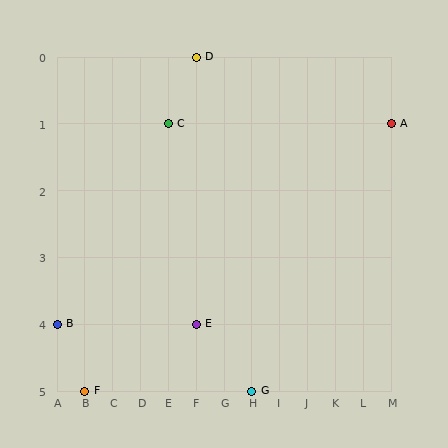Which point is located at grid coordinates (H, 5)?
Point G is at (H, 5).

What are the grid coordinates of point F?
Point F is at grid coordinates (B, 5).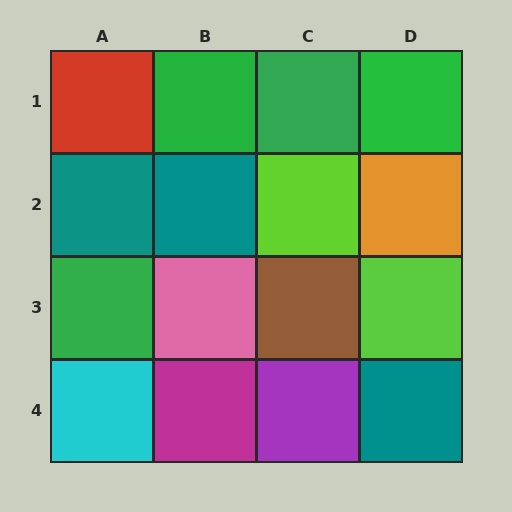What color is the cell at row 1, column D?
Green.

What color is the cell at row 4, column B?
Magenta.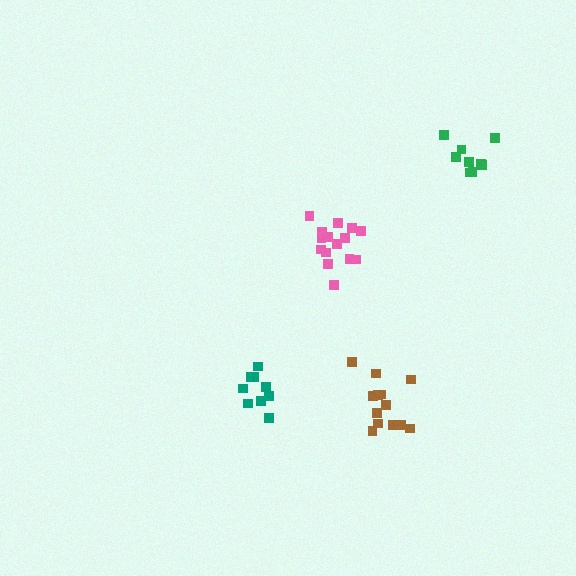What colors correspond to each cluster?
The clusters are colored: green, pink, teal, brown.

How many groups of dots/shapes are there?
There are 4 groups.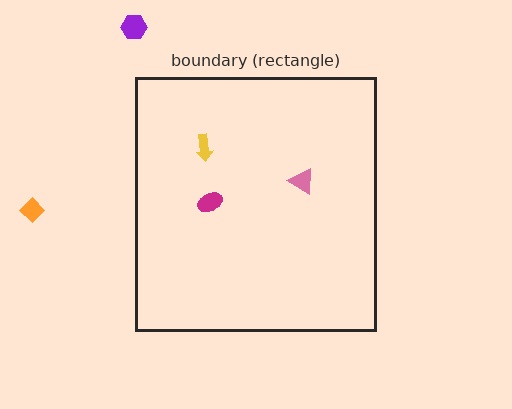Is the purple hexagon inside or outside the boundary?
Outside.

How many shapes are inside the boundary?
3 inside, 2 outside.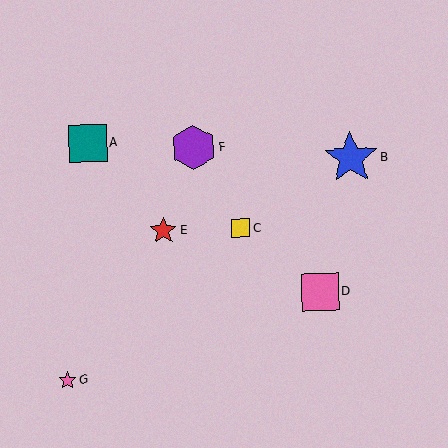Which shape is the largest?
The blue star (labeled B) is the largest.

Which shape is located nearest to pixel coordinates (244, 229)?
The yellow square (labeled C) at (241, 228) is nearest to that location.